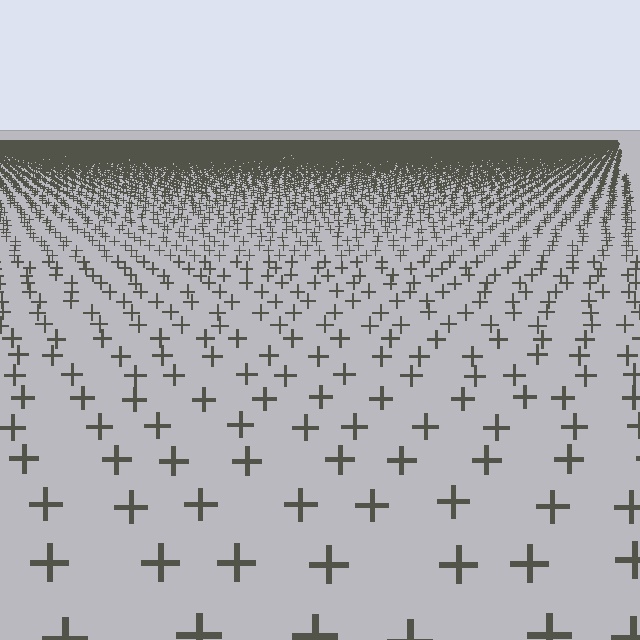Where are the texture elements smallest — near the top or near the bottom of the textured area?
Near the top.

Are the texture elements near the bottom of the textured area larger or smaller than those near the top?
Larger. Near the bottom, elements are closer to the viewer and appear at a bigger on-screen size.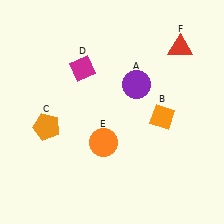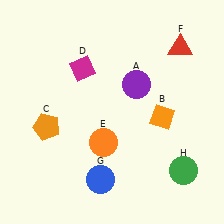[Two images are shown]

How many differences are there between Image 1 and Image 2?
There are 2 differences between the two images.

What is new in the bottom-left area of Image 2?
A blue circle (G) was added in the bottom-left area of Image 2.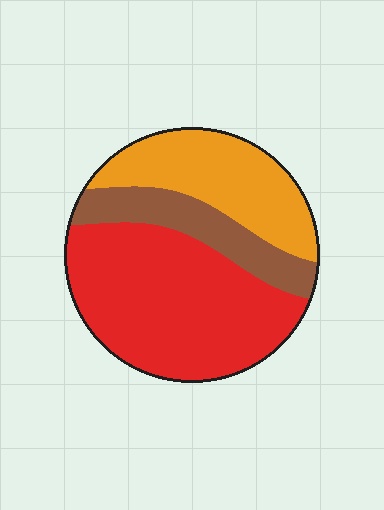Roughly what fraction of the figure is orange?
Orange takes up about one quarter (1/4) of the figure.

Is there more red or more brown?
Red.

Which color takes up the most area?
Red, at roughly 55%.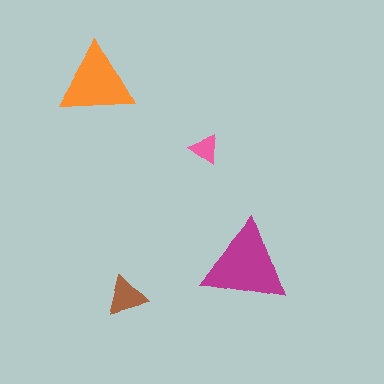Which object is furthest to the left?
The orange triangle is leftmost.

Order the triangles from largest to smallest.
the magenta one, the orange one, the brown one, the pink one.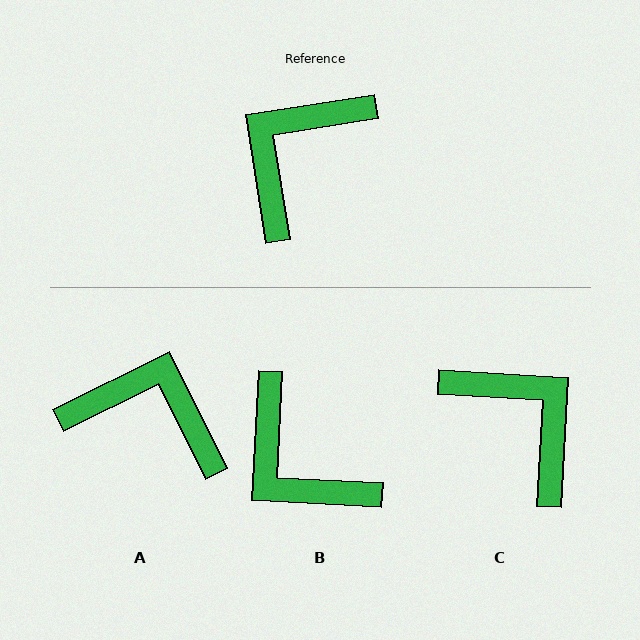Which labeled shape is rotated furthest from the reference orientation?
C, about 102 degrees away.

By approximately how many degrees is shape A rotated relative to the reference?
Approximately 72 degrees clockwise.